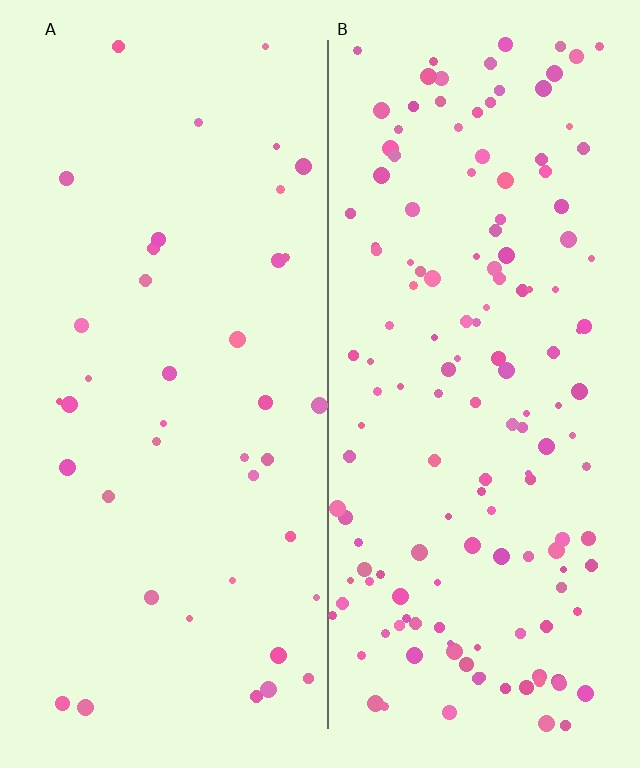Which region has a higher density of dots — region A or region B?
B (the right).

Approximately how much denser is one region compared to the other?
Approximately 3.7× — region B over region A.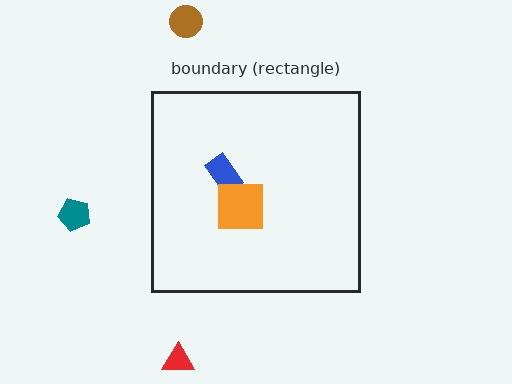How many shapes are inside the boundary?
2 inside, 3 outside.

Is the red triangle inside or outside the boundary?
Outside.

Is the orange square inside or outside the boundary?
Inside.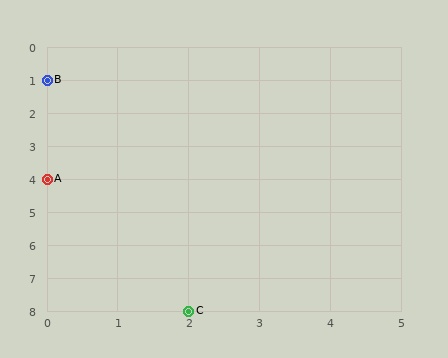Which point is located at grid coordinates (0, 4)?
Point A is at (0, 4).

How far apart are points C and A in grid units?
Points C and A are 2 columns and 4 rows apart (about 4.5 grid units diagonally).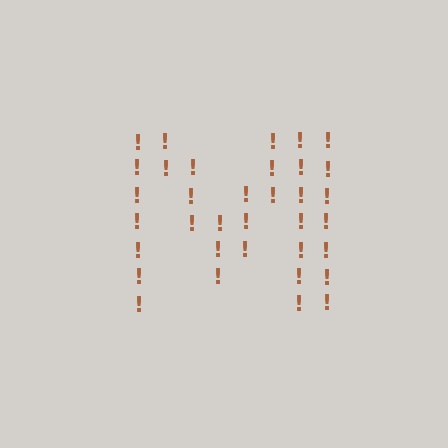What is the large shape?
The large shape is the letter M.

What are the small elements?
The small elements are exclamation marks.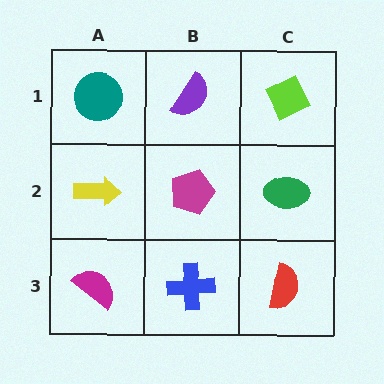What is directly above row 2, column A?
A teal circle.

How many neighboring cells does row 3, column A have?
2.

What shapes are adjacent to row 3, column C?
A green ellipse (row 2, column C), a blue cross (row 3, column B).